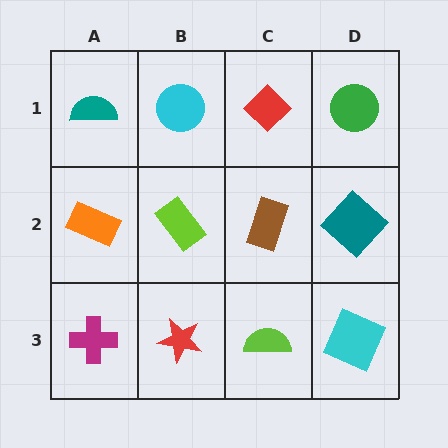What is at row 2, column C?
A brown rectangle.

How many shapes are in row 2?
4 shapes.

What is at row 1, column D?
A green circle.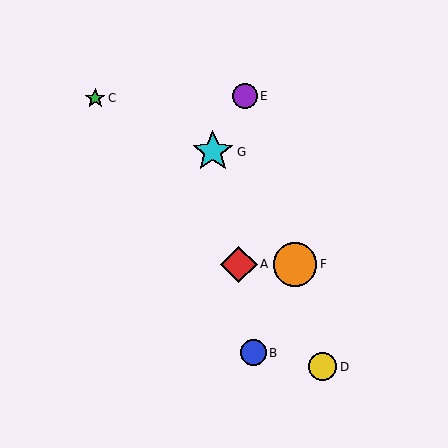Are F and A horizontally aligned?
Yes, both are at y≈264.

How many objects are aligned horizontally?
2 objects (A, F) are aligned horizontally.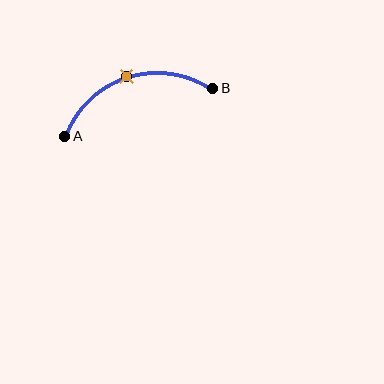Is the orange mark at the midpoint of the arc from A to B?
Yes. The orange mark lies on the arc at equal arc-length from both A and B — it is the arc midpoint.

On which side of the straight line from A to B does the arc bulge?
The arc bulges above the straight line connecting A and B.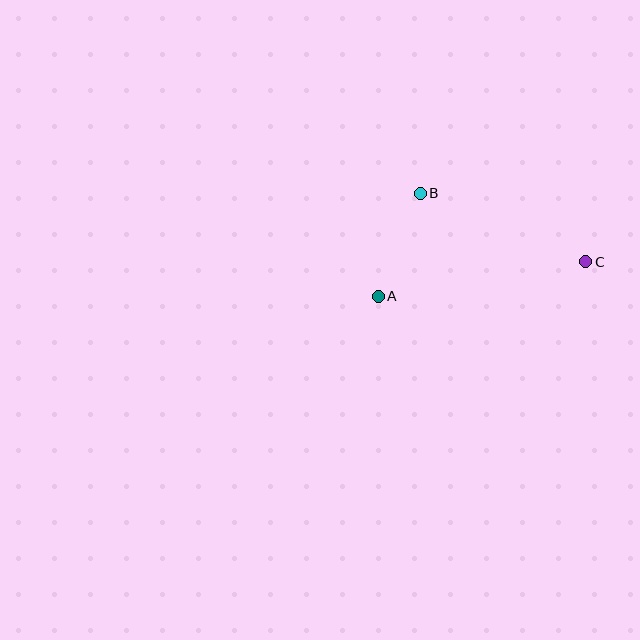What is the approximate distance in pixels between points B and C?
The distance between B and C is approximately 179 pixels.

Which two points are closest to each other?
Points A and B are closest to each other.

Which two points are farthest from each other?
Points A and C are farthest from each other.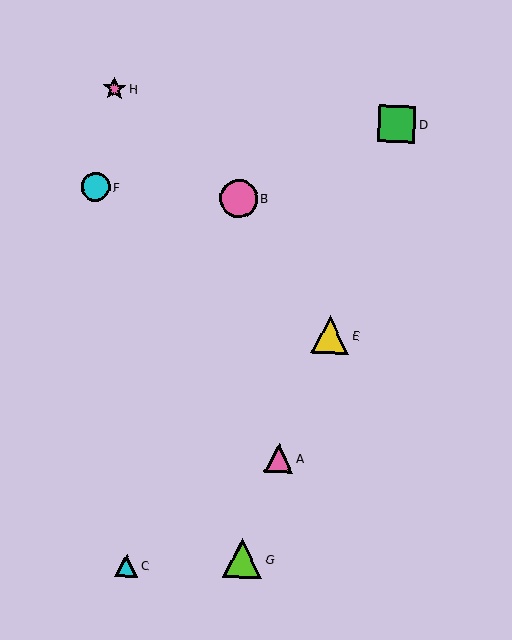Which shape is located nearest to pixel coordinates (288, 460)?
The pink triangle (labeled A) at (279, 458) is nearest to that location.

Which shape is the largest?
The lime triangle (labeled G) is the largest.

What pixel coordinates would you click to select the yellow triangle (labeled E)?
Click at (330, 335) to select the yellow triangle E.